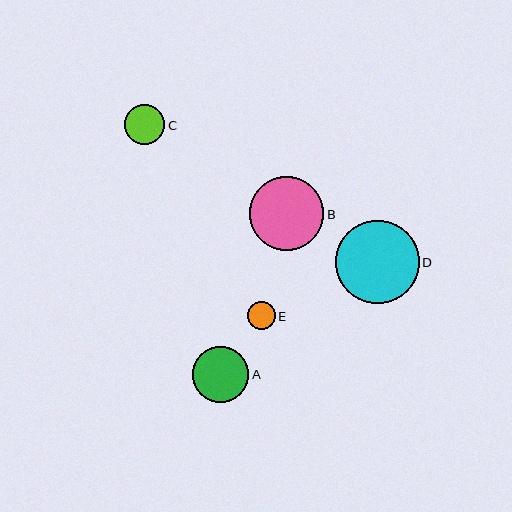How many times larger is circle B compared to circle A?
Circle B is approximately 1.3 times the size of circle A.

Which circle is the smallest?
Circle E is the smallest with a size of approximately 28 pixels.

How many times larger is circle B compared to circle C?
Circle B is approximately 1.8 times the size of circle C.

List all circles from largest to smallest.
From largest to smallest: D, B, A, C, E.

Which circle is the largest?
Circle D is the largest with a size of approximately 84 pixels.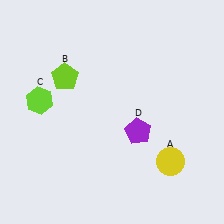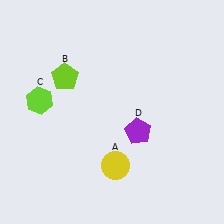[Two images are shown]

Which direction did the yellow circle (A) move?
The yellow circle (A) moved left.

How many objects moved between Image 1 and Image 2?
1 object moved between the two images.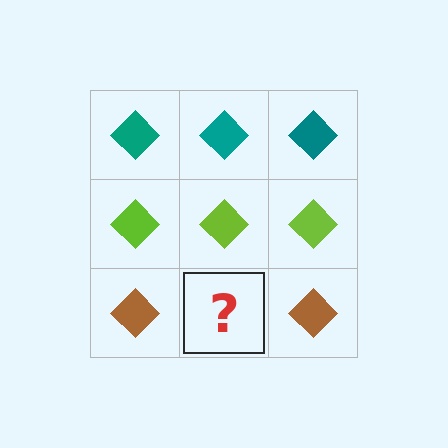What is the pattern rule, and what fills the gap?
The rule is that each row has a consistent color. The gap should be filled with a brown diamond.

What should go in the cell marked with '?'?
The missing cell should contain a brown diamond.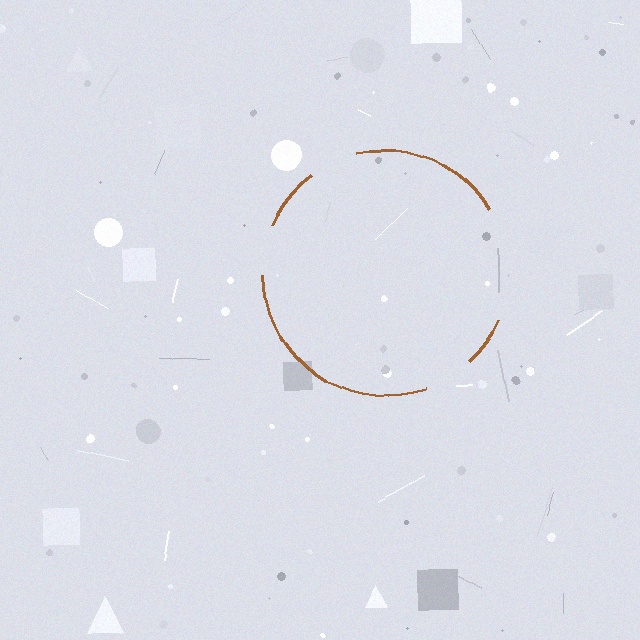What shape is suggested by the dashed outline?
The dashed outline suggests a circle.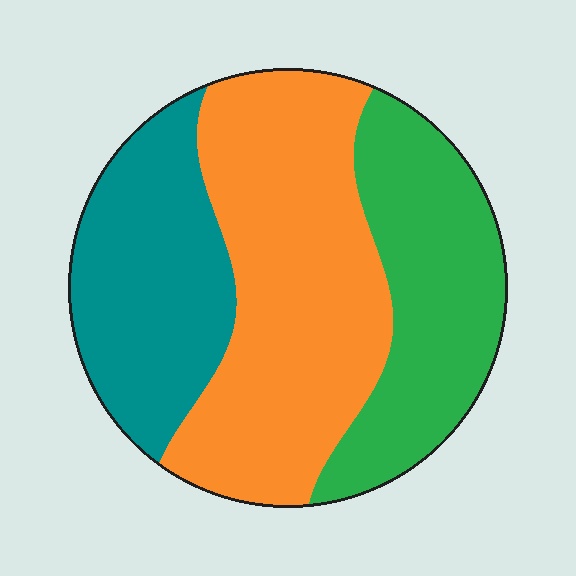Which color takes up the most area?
Orange, at roughly 45%.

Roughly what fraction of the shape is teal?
Teal takes up about one quarter (1/4) of the shape.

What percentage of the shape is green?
Green takes up about one quarter (1/4) of the shape.